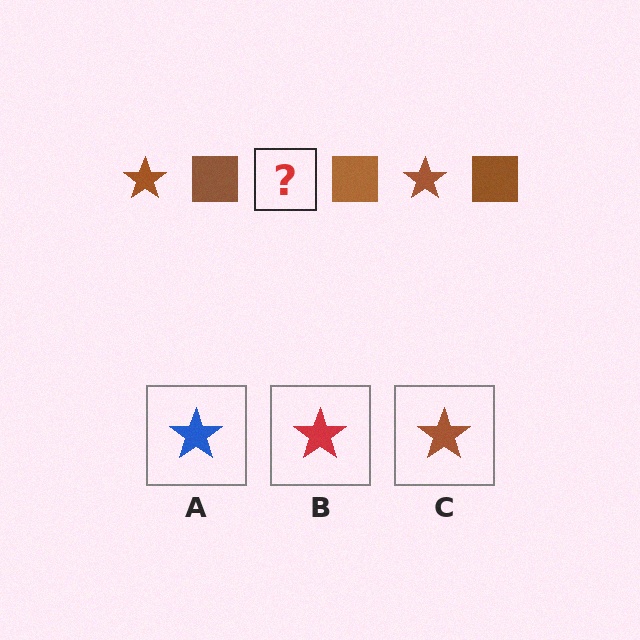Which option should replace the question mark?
Option C.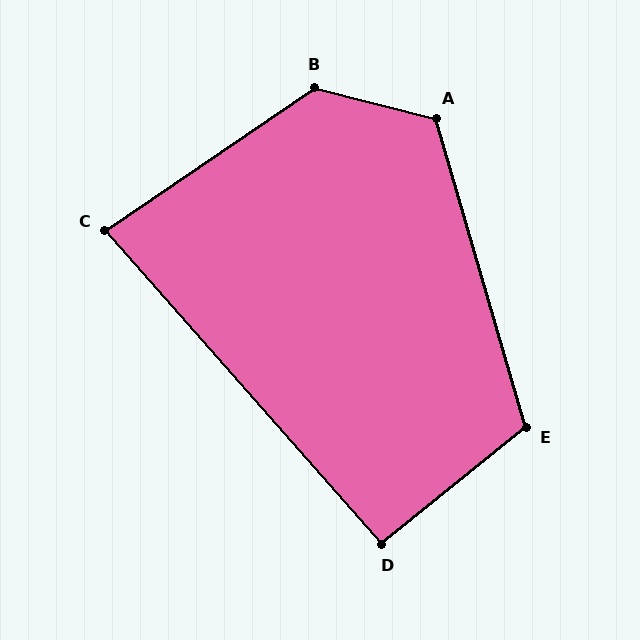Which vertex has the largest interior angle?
B, at approximately 131 degrees.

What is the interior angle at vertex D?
Approximately 92 degrees (approximately right).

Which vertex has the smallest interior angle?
C, at approximately 83 degrees.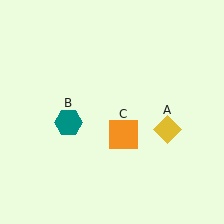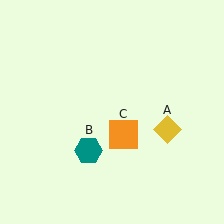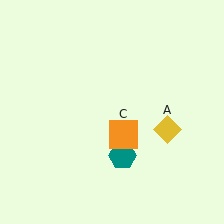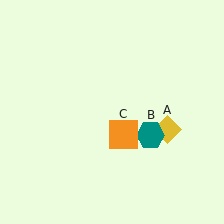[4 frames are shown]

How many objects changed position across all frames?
1 object changed position: teal hexagon (object B).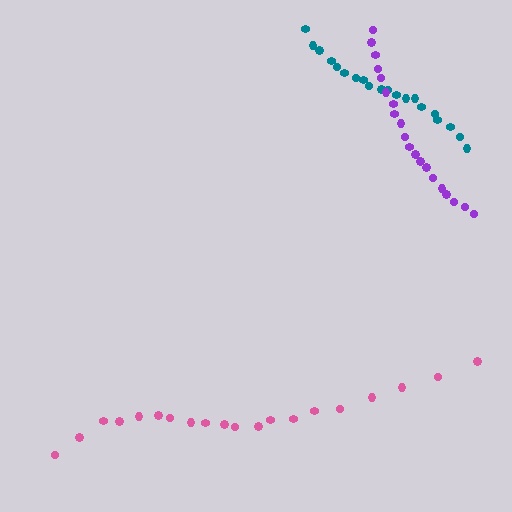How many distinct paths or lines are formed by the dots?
There are 3 distinct paths.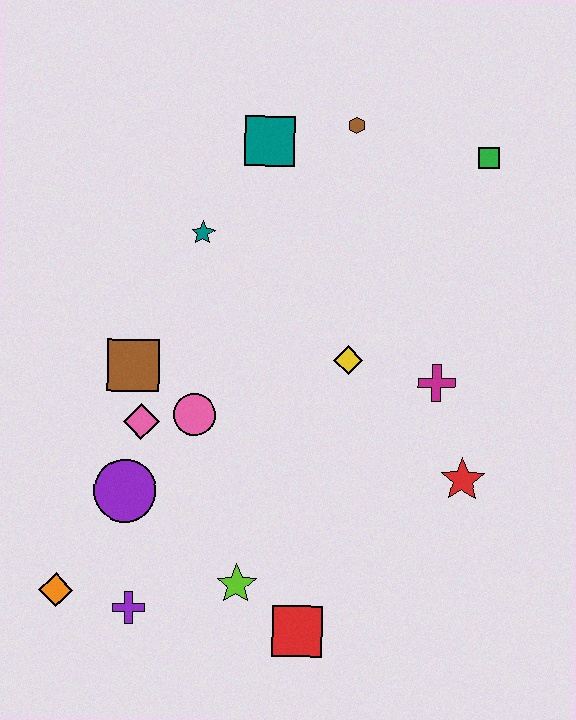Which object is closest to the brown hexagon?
The teal square is closest to the brown hexagon.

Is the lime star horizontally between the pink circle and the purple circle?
No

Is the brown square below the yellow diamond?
Yes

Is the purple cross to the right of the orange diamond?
Yes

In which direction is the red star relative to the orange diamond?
The red star is to the right of the orange diamond.